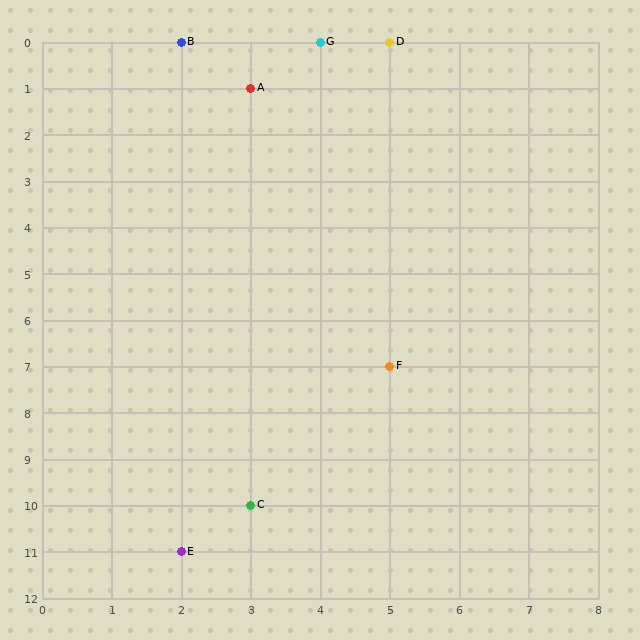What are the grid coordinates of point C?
Point C is at grid coordinates (3, 10).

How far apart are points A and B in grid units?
Points A and B are 1 column and 1 row apart (about 1.4 grid units diagonally).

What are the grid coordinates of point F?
Point F is at grid coordinates (5, 7).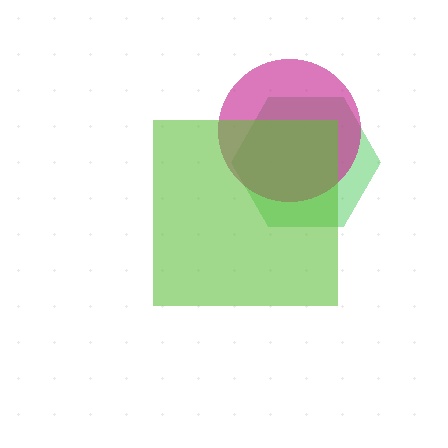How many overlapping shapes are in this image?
There are 3 overlapping shapes in the image.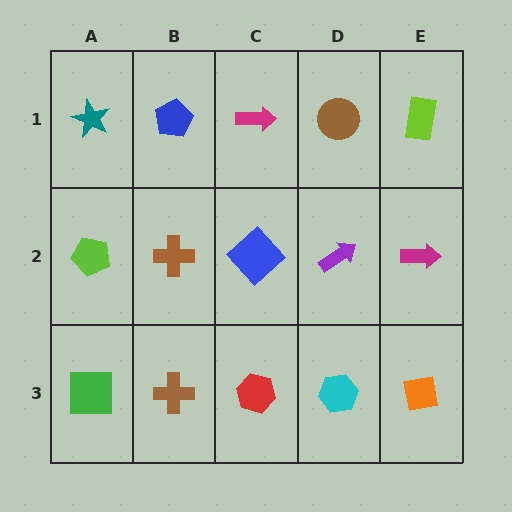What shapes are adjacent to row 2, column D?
A brown circle (row 1, column D), a cyan hexagon (row 3, column D), a blue diamond (row 2, column C), a magenta arrow (row 2, column E).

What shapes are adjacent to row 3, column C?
A blue diamond (row 2, column C), a brown cross (row 3, column B), a cyan hexagon (row 3, column D).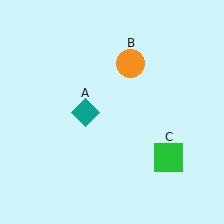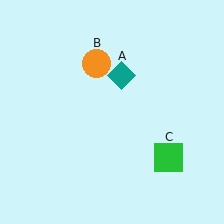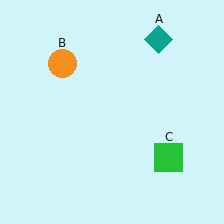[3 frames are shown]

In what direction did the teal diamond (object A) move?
The teal diamond (object A) moved up and to the right.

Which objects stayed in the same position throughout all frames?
Green square (object C) remained stationary.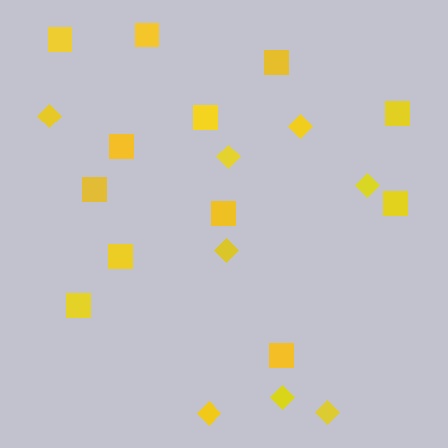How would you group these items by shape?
There are 2 groups: one group of diamonds (8) and one group of squares (12).